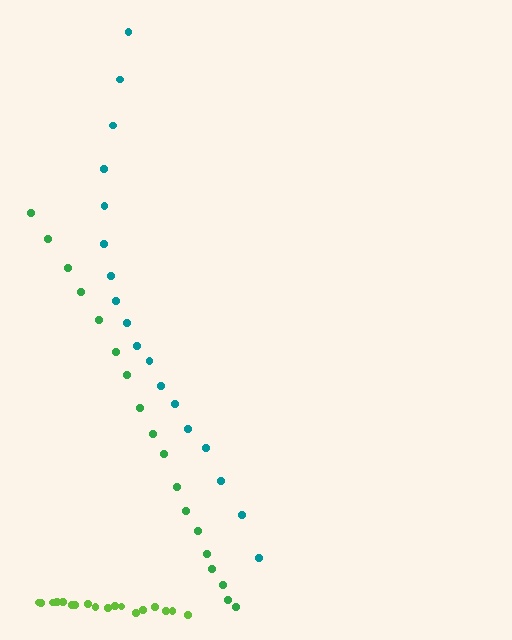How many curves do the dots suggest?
There are 3 distinct paths.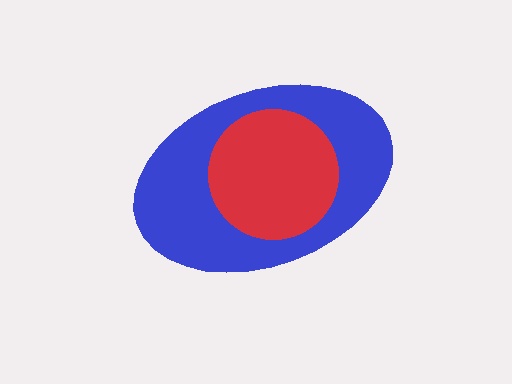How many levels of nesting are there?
2.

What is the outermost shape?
The blue ellipse.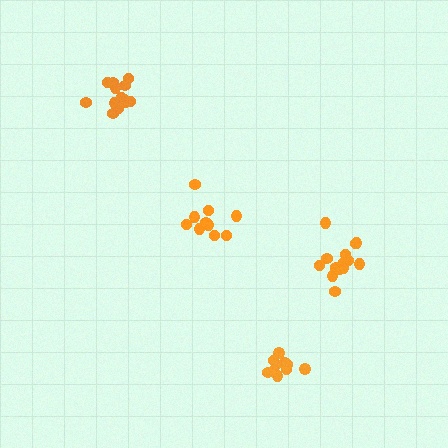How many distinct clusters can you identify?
There are 4 distinct clusters.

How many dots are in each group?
Group 1: 14 dots, Group 2: 10 dots, Group 3: 14 dots, Group 4: 10 dots (48 total).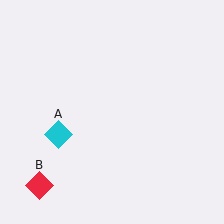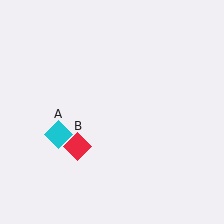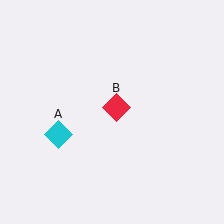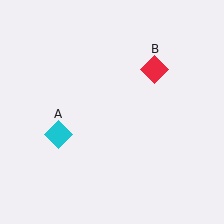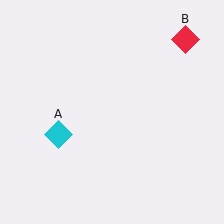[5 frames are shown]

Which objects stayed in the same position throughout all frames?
Cyan diamond (object A) remained stationary.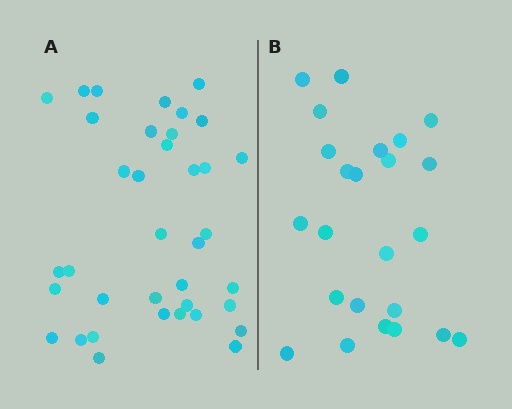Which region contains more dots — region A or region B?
Region A (the left region) has more dots.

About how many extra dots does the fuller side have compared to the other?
Region A has approximately 15 more dots than region B.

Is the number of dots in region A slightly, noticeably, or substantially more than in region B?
Region A has substantially more. The ratio is roughly 1.5 to 1.